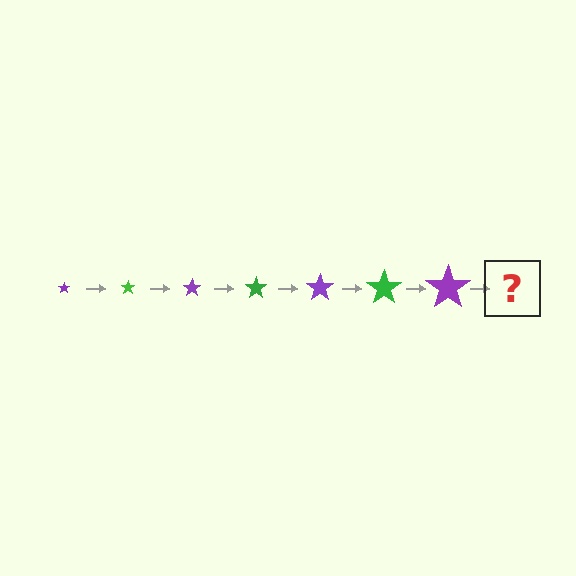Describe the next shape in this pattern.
It should be a green star, larger than the previous one.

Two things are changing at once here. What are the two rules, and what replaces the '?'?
The two rules are that the star grows larger each step and the color cycles through purple and green. The '?' should be a green star, larger than the previous one.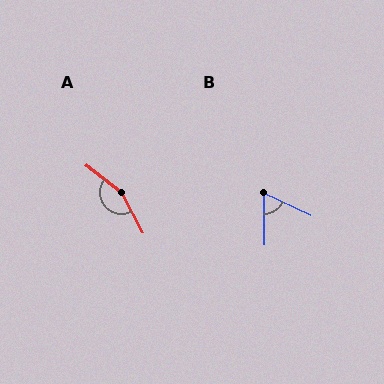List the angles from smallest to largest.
B (65°), A (155°).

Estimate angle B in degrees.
Approximately 65 degrees.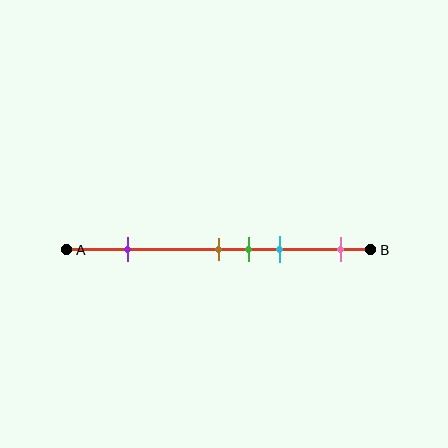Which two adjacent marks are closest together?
The brown and green marks are the closest adjacent pair.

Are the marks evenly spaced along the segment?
No, the marks are not evenly spaced.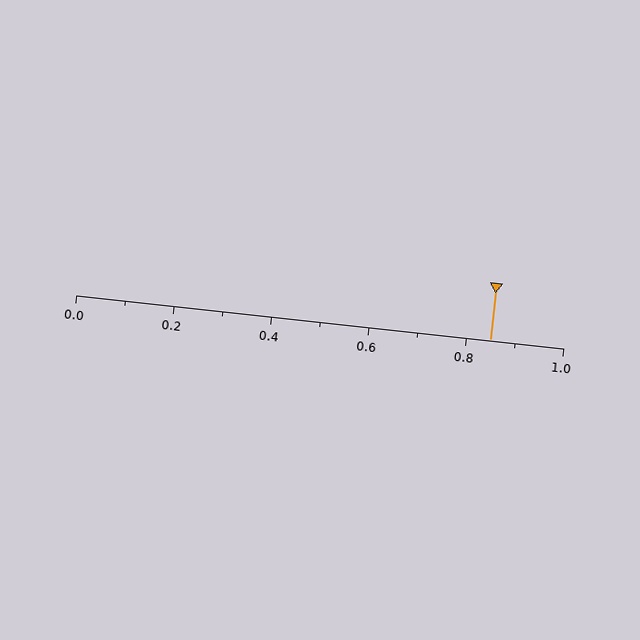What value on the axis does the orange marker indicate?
The marker indicates approximately 0.85.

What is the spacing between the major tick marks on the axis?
The major ticks are spaced 0.2 apart.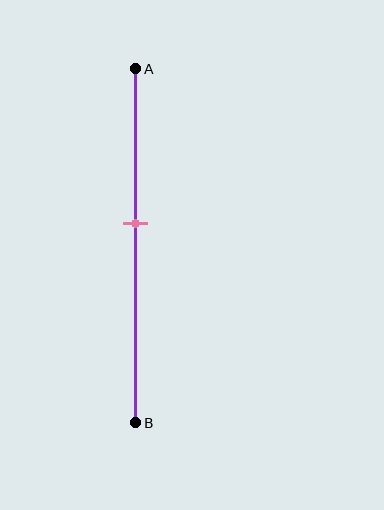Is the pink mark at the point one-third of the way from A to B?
No, the mark is at about 45% from A, not at the 33% one-third point.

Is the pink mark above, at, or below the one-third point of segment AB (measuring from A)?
The pink mark is below the one-third point of segment AB.